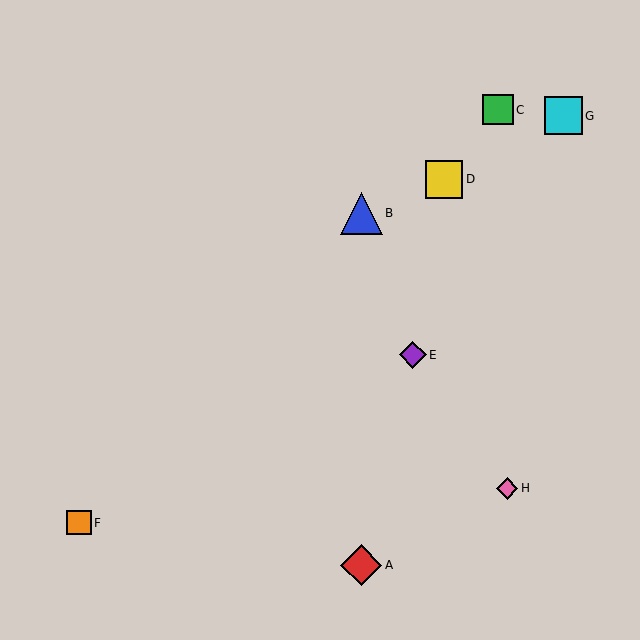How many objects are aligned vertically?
2 objects (A, B) are aligned vertically.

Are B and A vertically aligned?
Yes, both are at x≈361.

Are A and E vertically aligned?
No, A is at x≈361 and E is at x≈413.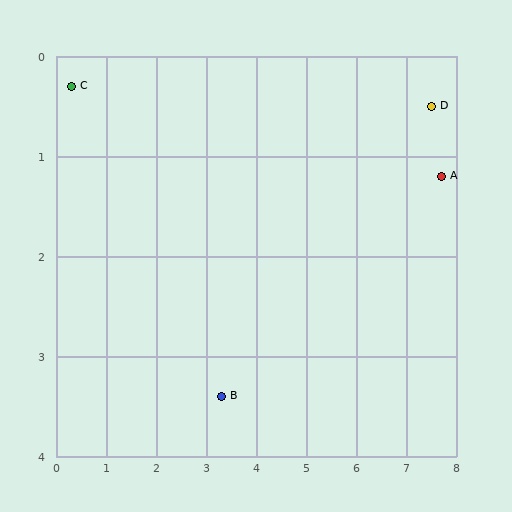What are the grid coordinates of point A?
Point A is at approximately (7.7, 1.2).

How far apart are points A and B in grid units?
Points A and B are about 4.9 grid units apart.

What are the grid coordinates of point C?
Point C is at approximately (0.3, 0.3).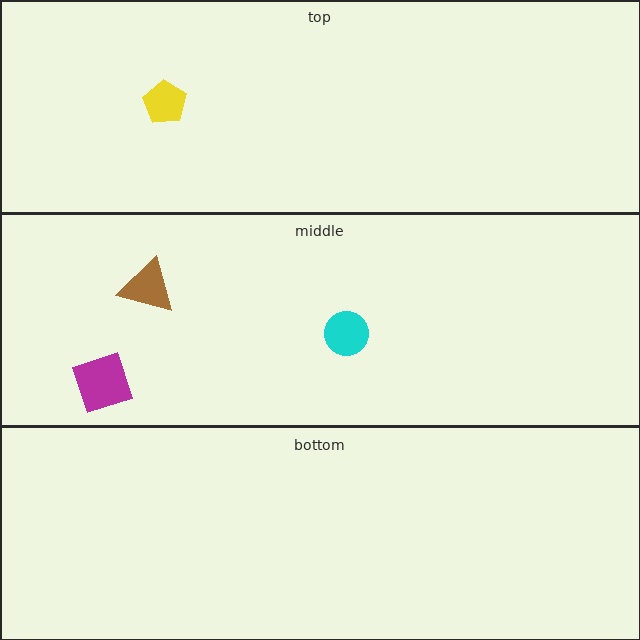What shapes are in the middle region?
The brown triangle, the cyan circle, the magenta square.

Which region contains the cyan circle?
The middle region.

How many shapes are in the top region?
1.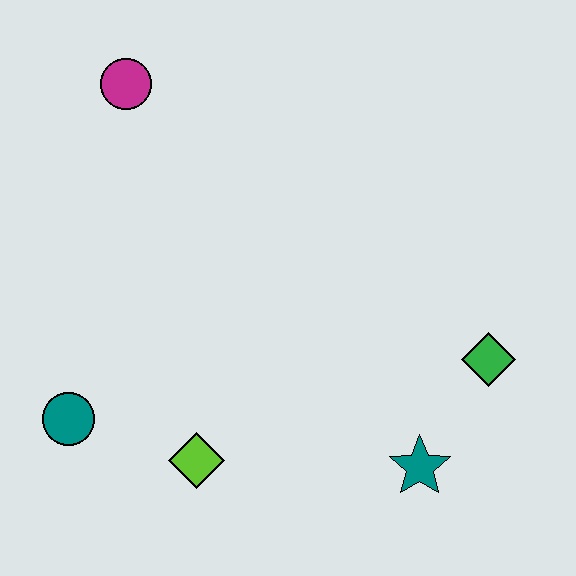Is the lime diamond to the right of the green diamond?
No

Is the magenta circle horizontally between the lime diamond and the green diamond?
No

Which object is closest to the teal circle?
The lime diamond is closest to the teal circle.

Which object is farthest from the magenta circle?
The teal star is farthest from the magenta circle.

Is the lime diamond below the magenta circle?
Yes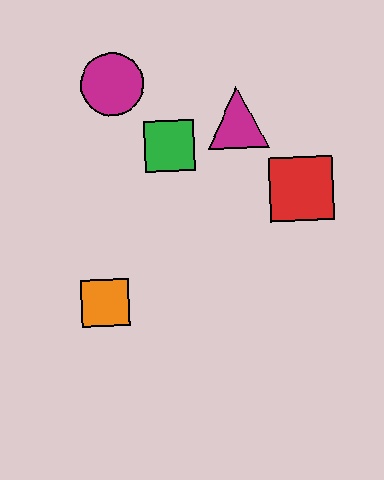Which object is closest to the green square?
The magenta triangle is closest to the green square.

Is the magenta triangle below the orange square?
No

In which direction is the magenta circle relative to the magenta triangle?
The magenta circle is to the left of the magenta triangle.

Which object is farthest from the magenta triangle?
The orange square is farthest from the magenta triangle.